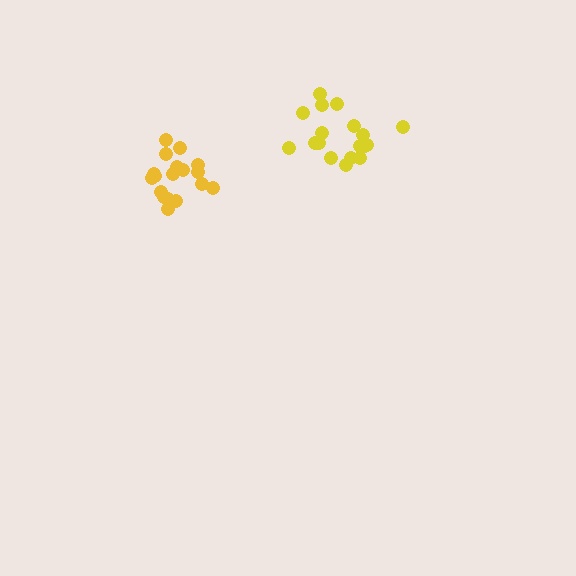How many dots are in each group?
Group 1: 18 dots, Group 2: 18 dots (36 total).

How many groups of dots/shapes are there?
There are 2 groups.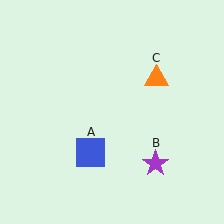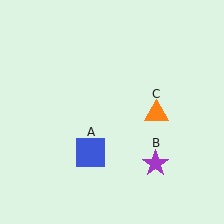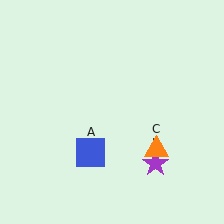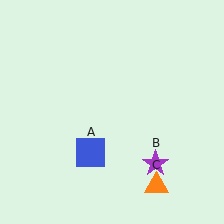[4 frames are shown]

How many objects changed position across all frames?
1 object changed position: orange triangle (object C).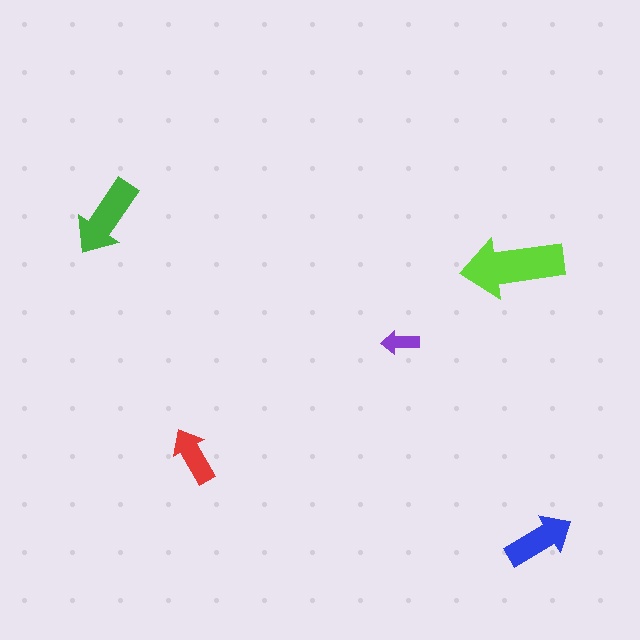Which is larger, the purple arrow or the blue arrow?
The blue one.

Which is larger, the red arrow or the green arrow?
The green one.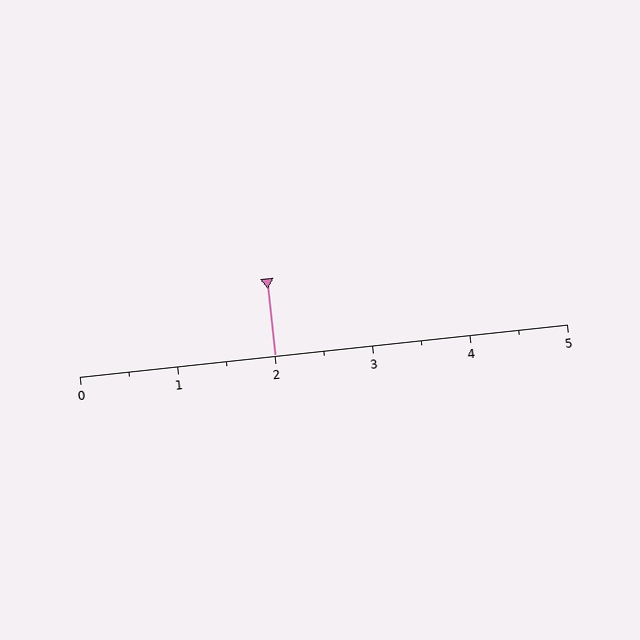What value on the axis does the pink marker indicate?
The marker indicates approximately 2.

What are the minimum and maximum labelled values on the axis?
The axis runs from 0 to 5.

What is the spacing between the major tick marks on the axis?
The major ticks are spaced 1 apart.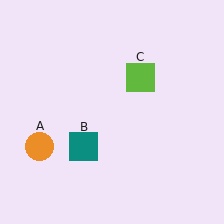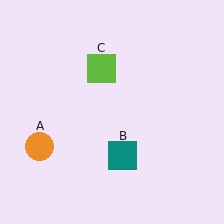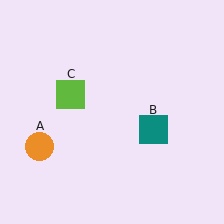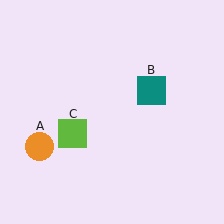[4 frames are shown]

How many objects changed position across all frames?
2 objects changed position: teal square (object B), lime square (object C).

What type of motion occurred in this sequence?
The teal square (object B), lime square (object C) rotated counterclockwise around the center of the scene.